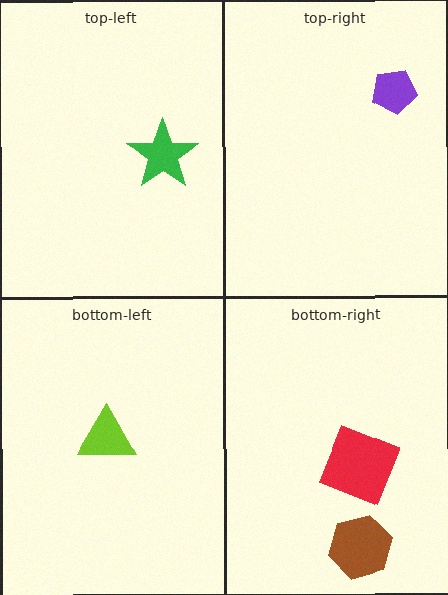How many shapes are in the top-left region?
1.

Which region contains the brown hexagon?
The bottom-right region.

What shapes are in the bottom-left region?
The lime triangle.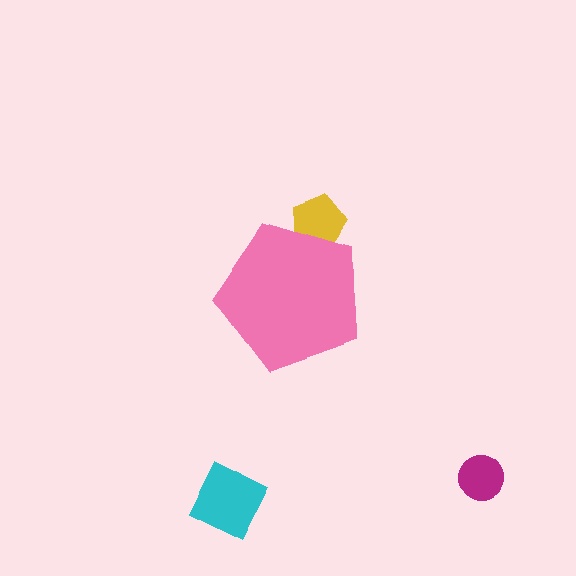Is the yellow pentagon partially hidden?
Yes, the yellow pentagon is partially hidden behind the pink pentagon.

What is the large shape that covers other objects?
A pink pentagon.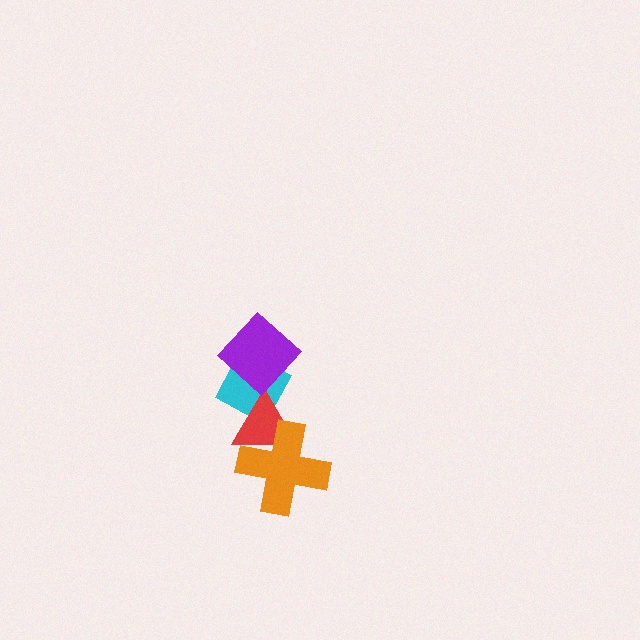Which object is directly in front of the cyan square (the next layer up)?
The red triangle is directly in front of the cyan square.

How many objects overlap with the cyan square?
2 objects overlap with the cyan square.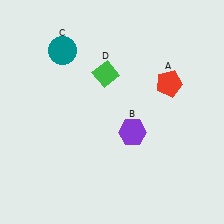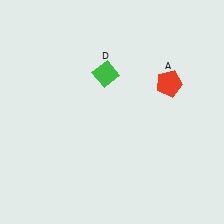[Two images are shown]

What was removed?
The purple hexagon (B), the teal circle (C) were removed in Image 2.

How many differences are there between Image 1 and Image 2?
There are 2 differences between the two images.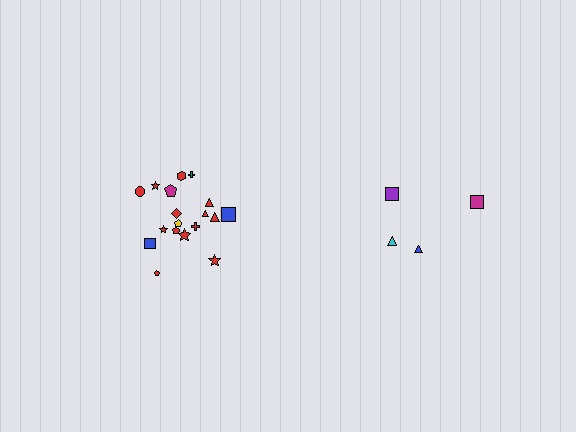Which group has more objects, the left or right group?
The left group.